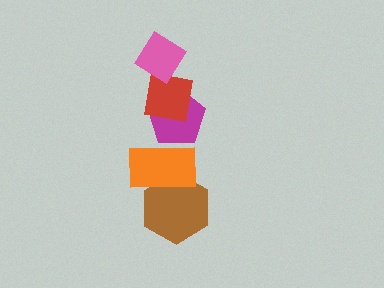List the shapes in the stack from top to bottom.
From top to bottom: the pink diamond, the red square, the magenta pentagon, the orange rectangle, the brown hexagon.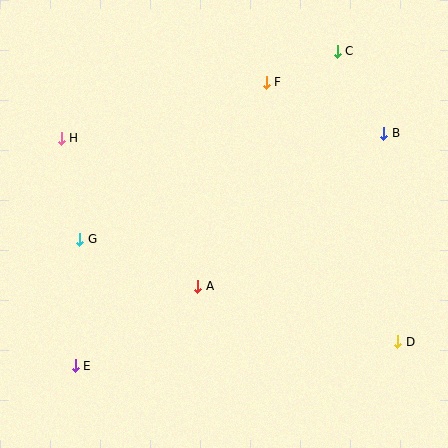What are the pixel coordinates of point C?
Point C is at (337, 51).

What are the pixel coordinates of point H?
Point H is at (61, 138).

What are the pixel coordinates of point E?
Point E is at (75, 366).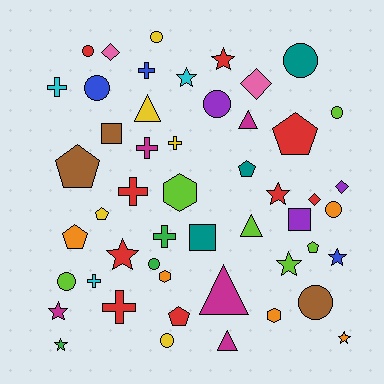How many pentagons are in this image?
There are 7 pentagons.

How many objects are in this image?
There are 50 objects.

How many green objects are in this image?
There are 3 green objects.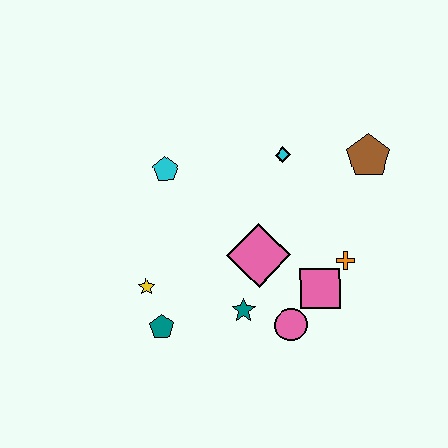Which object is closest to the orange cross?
The pink square is closest to the orange cross.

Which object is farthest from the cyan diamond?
The teal pentagon is farthest from the cyan diamond.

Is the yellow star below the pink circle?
No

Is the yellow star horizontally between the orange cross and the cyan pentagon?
No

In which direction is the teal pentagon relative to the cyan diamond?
The teal pentagon is below the cyan diamond.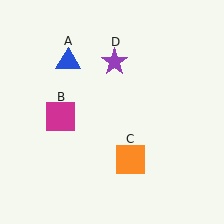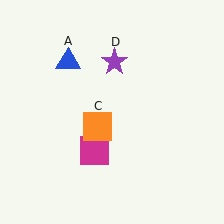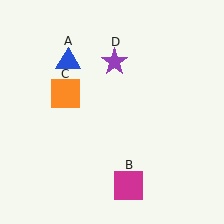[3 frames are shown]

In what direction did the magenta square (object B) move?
The magenta square (object B) moved down and to the right.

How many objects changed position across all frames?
2 objects changed position: magenta square (object B), orange square (object C).